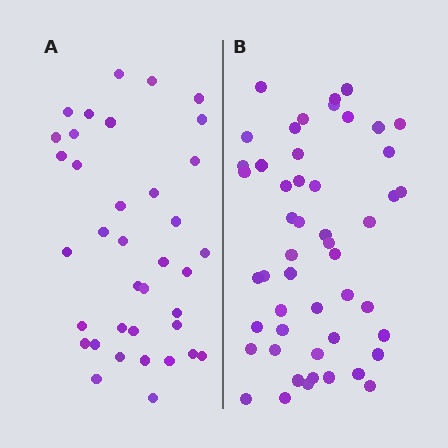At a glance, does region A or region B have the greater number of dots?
Region B (the right region) has more dots.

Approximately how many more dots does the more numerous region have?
Region B has approximately 15 more dots than region A.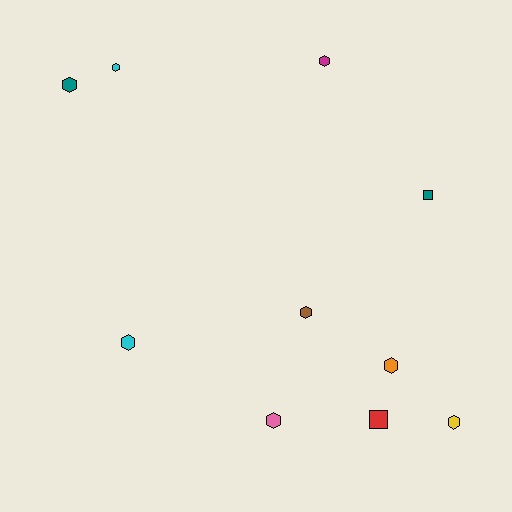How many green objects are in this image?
There are no green objects.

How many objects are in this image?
There are 10 objects.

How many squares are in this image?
There are 2 squares.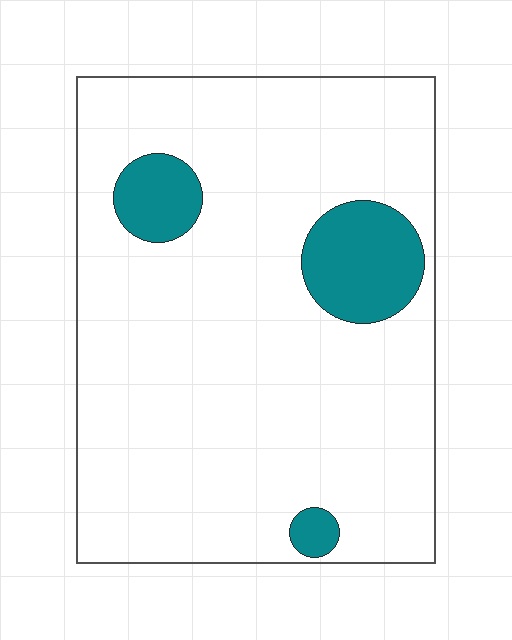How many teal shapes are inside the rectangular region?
3.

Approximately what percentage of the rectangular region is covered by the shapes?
Approximately 10%.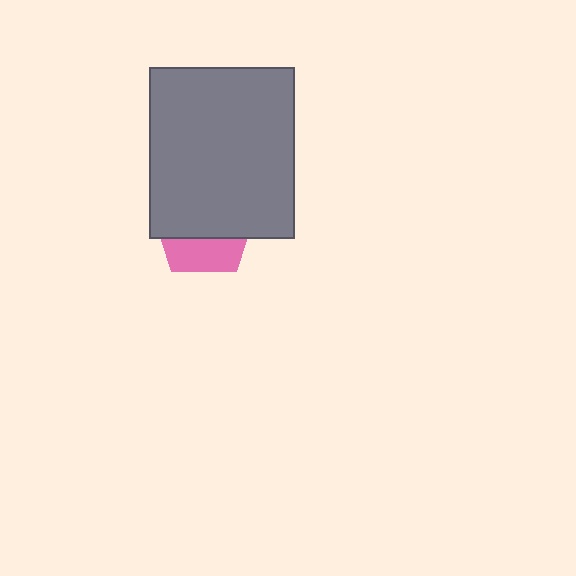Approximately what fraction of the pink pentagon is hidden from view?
Roughly 67% of the pink pentagon is hidden behind the gray rectangle.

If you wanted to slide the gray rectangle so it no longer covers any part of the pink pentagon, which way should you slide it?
Slide it up — that is the most direct way to separate the two shapes.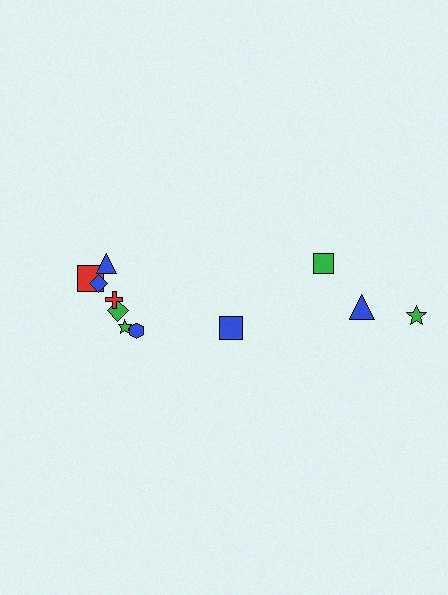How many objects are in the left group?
There are 7 objects.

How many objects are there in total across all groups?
There are 11 objects.